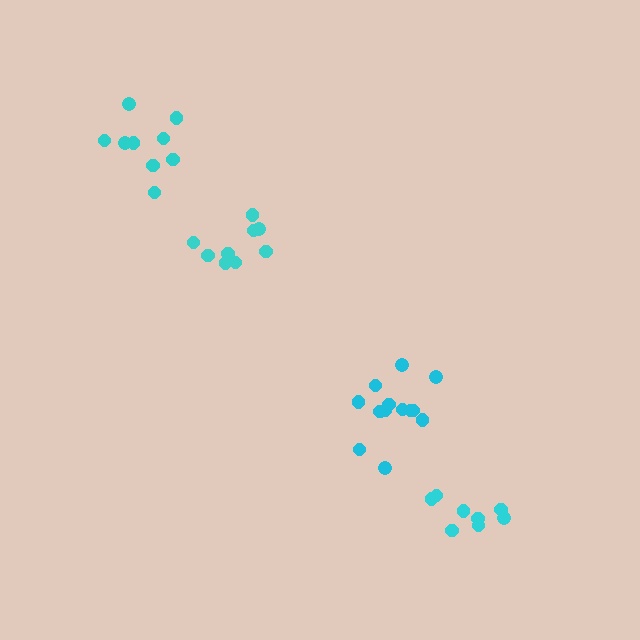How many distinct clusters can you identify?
There are 4 distinct clusters.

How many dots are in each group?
Group 1: 9 dots, Group 2: 8 dots, Group 3: 13 dots, Group 4: 9 dots (39 total).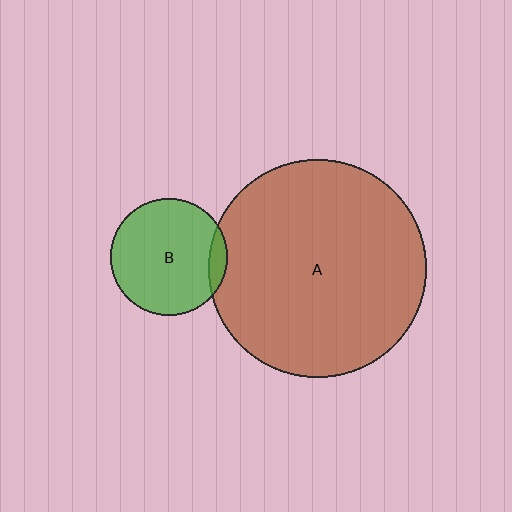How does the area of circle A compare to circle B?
Approximately 3.4 times.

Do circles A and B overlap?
Yes.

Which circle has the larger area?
Circle A (brown).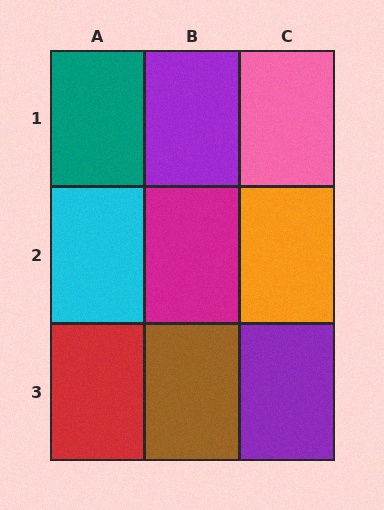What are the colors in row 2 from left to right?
Cyan, magenta, orange.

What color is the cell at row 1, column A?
Teal.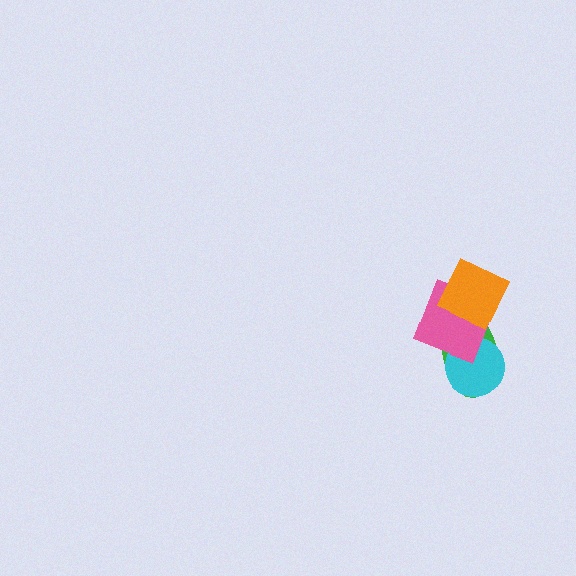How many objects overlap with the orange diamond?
2 objects overlap with the orange diamond.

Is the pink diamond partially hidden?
Yes, it is partially covered by another shape.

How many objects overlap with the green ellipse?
3 objects overlap with the green ellipse.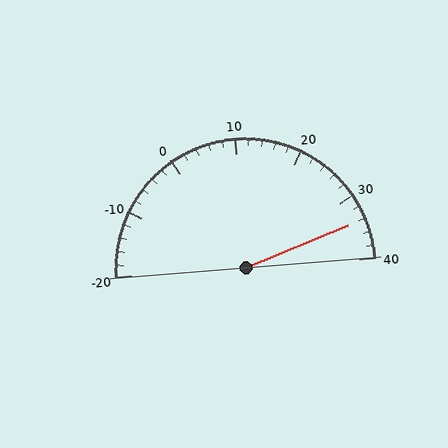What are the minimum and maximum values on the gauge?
The gauge ranges from -20 to 40.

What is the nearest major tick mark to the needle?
The nearest major tick mark is 30.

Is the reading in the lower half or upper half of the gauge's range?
The reading is in the upper half of the range (-20 to 40).